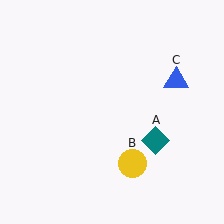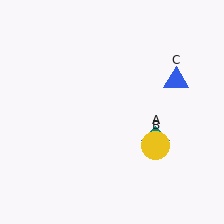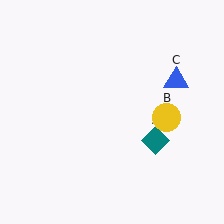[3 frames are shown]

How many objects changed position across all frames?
1 object changed position: yellow circle (object B).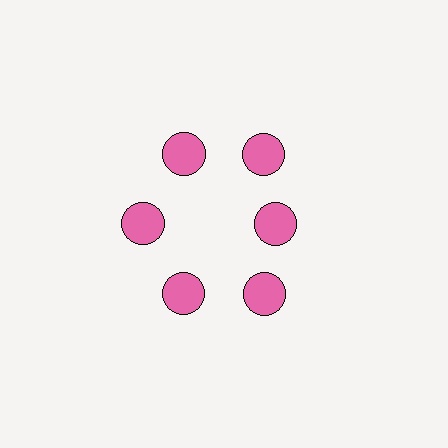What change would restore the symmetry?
The symmetry would be restored by moving it outward, back onto the ring so that all 6 circles sit at equal angles and equal distance from the center.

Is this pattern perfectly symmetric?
No. The 6 pink circles are arranged in a ring, but one element near the 3 o'clock position is pulled inward toward the center, breaking the 6-fold rotational symmetry.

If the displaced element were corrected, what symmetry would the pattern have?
It would have 6-fold rotational symmetry — the pattern would map onto itself every 60 degrees.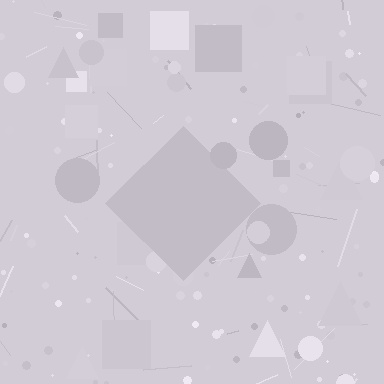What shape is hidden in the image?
A diamond is hidden in the image.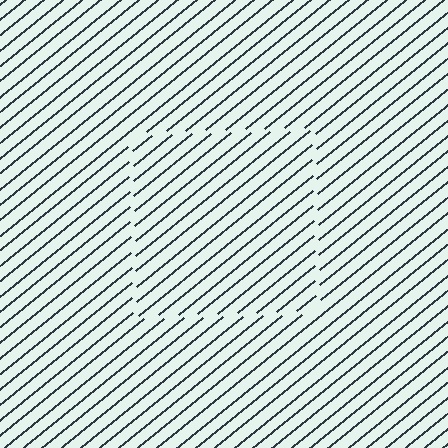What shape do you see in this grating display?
An illusory square. The interior of the shape contains the same grating, shifted by half a period — the contour is defined by the phase discontinuity where line-ends from the inner and outer gratings abut.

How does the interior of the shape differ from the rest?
The interior of the shape contains the same grating, shifted by half a period — the contour is defined by the phase discontinuity where line-ends from the inner and outer gratings abut.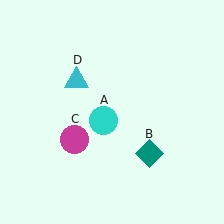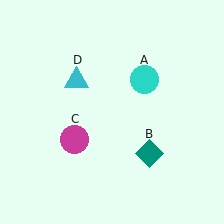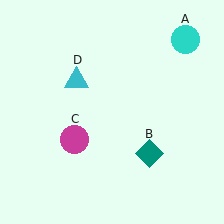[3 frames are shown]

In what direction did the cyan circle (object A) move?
The cyan circle (object A) moved up and to the right.